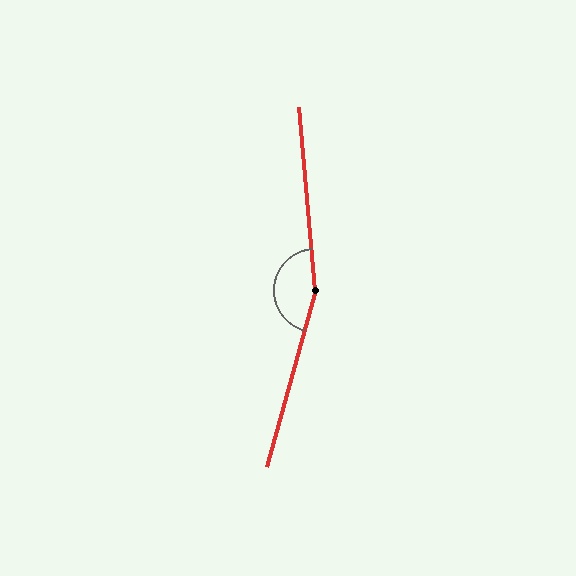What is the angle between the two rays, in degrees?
Approximately 160 degrees.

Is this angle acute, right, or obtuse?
It is obtuse.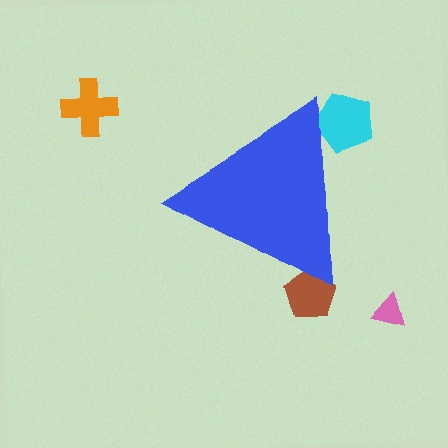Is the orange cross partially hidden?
No, the orange cross is fully visible.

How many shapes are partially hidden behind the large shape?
2 shapes are partially hidden.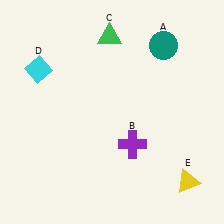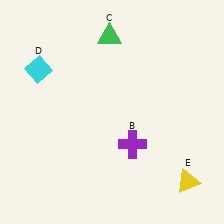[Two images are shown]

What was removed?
The teal circle (A) was removed in Image 2.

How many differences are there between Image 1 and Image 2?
There is 1 difference between the two images.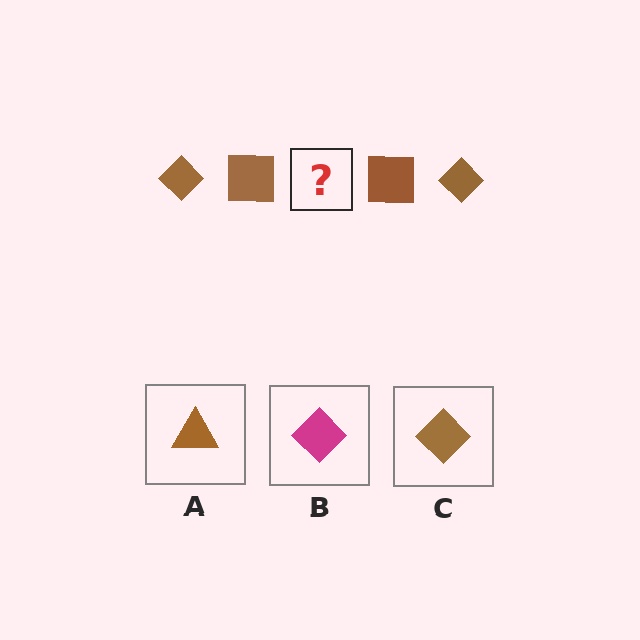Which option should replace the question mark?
Option C.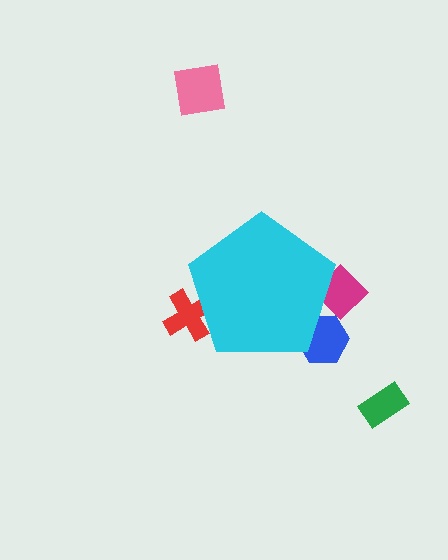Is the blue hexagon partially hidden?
Yes, the blue hexagon is partially hidden behind the cyan pentagon.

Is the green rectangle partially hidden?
No, the green rectangle is fully visible.